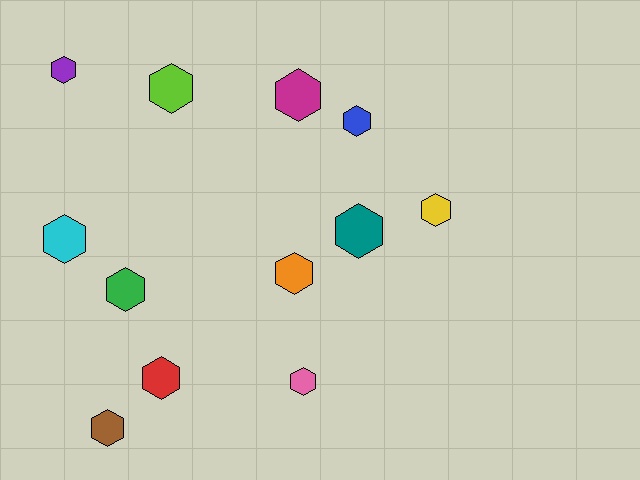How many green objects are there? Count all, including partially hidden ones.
There is 1 green object.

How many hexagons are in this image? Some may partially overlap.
There are 12 hexagons.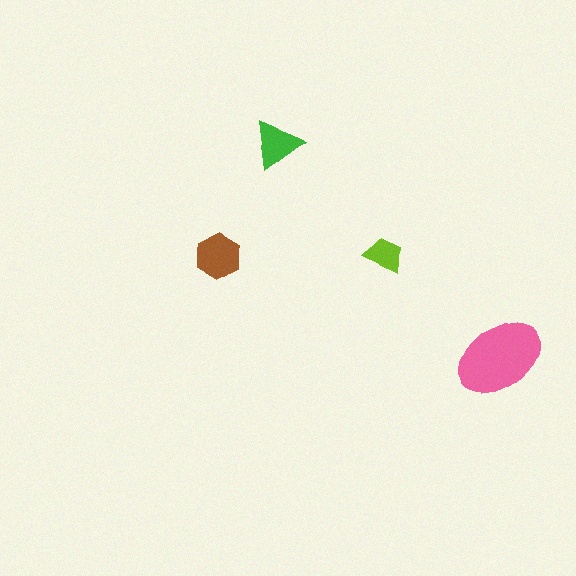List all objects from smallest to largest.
The lime trapezoid, the green triangle, the brown hexagon, the pink ellipse.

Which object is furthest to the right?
The pink ellipse is rightmost.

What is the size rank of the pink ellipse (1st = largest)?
1st.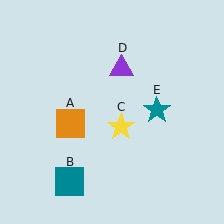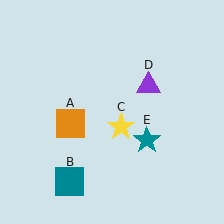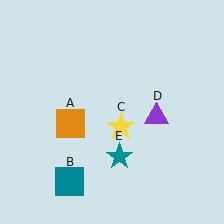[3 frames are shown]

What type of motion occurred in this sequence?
The purple triangle (object D), teal star (object E) rotated clockwise around the center of the scene.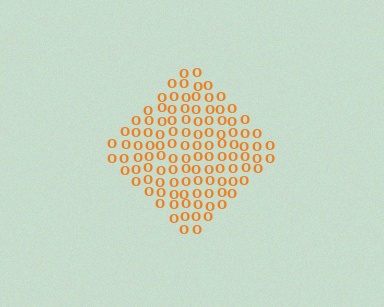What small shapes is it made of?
It is made of small letter O's.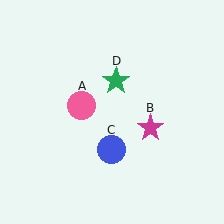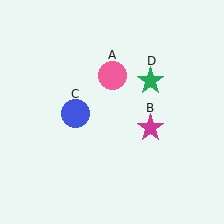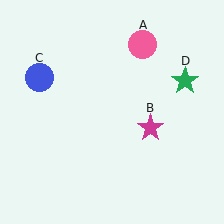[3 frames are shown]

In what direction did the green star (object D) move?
The green star (object D) moved right.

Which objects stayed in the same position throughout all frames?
Magenta star (object B) remained stationary.